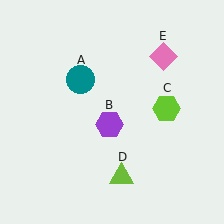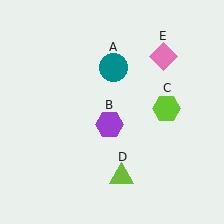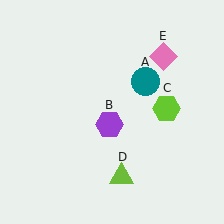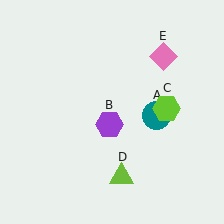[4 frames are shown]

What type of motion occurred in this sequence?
The teal circle (object A) rotated clockwise around the center of the scene.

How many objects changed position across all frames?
1 object changed position: teal circle (object A).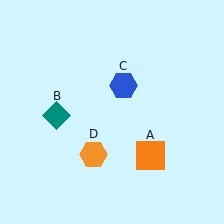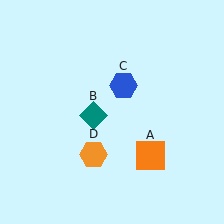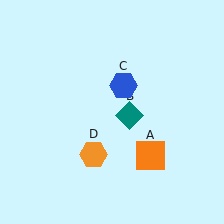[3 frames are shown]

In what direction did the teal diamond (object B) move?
The teal diamond (object B) moved right.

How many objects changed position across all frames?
1 object changed position: teal diamond (object B).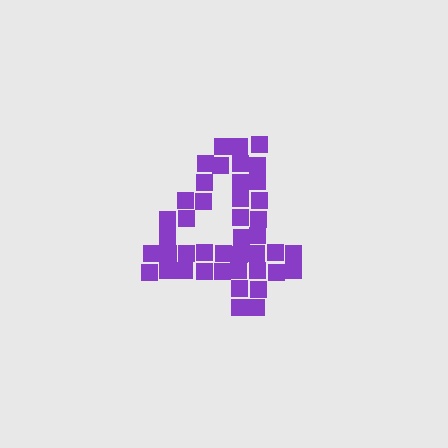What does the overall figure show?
The overall figure shows the digit 4.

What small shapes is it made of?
It is made of small squares.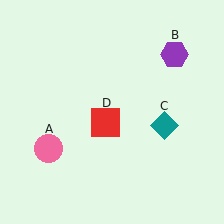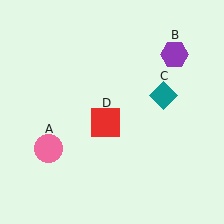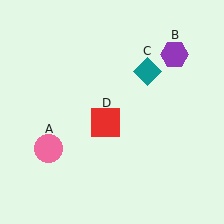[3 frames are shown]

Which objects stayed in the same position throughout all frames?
Pink circle (object A) and purple hexagon (object B) and red square (object D) remained stationary.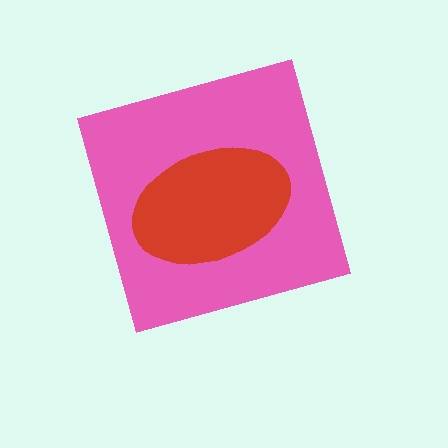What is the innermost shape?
The red ellipse.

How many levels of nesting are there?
2.